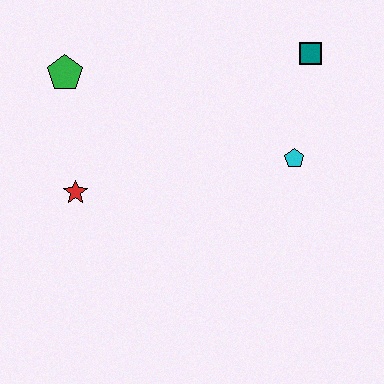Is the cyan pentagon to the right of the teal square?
No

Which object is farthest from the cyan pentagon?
The green pentagon is farthest from the cyan pentagon.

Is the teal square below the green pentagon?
No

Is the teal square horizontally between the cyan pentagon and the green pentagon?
No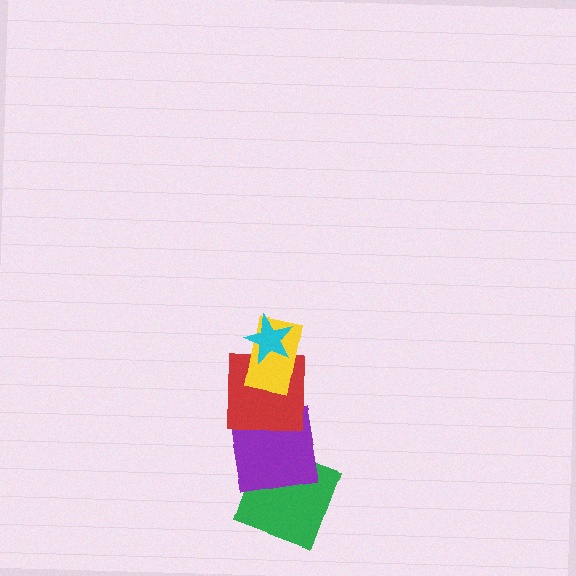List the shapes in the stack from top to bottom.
From top to bottom: the cyan star, the yellow rectangle, the red square, the purple square, the green square.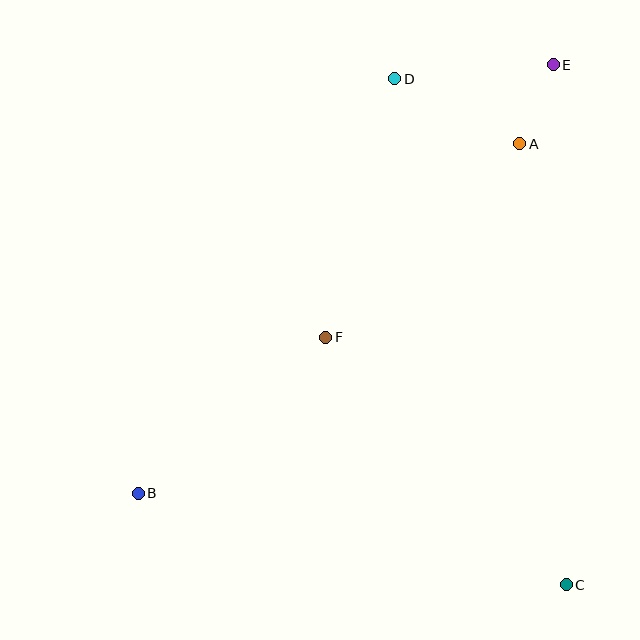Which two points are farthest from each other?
Points B and E are farthest from each other.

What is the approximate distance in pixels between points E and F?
The distance between E and F is approximately 355 pixels.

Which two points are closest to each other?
Points A and E are closest to each other.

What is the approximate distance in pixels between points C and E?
The distance between C and E is approximately 520 pixels.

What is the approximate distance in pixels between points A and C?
The distance between A and C is approximately 443 pixels.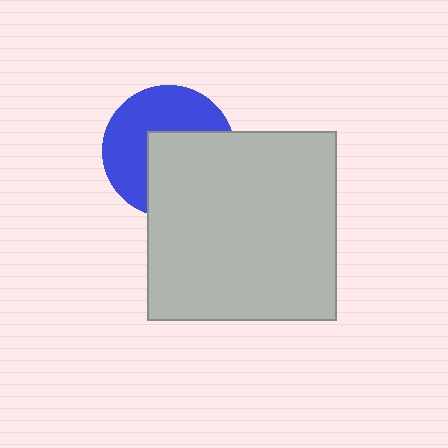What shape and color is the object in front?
The object in front is a light gray square.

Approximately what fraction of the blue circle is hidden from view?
Roughly 47% of the blue circle is hidden behind the light gray square.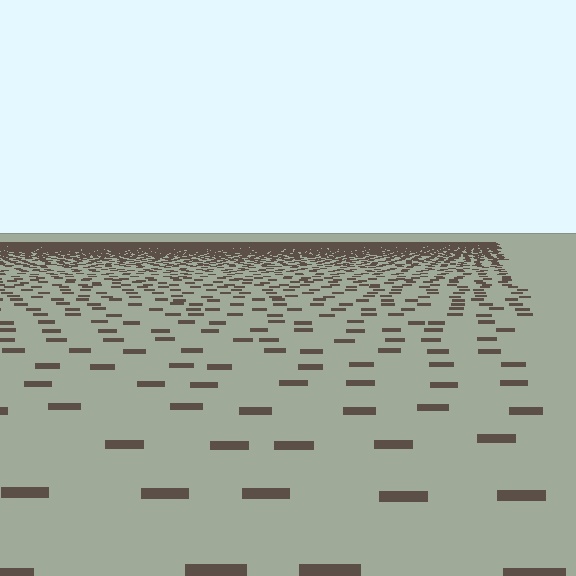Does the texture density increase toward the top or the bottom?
Density increases toward the top.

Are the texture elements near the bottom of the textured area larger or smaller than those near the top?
Larger. Near the bottom, elements are closer to the viewer and appear at a bigger on-screen size.